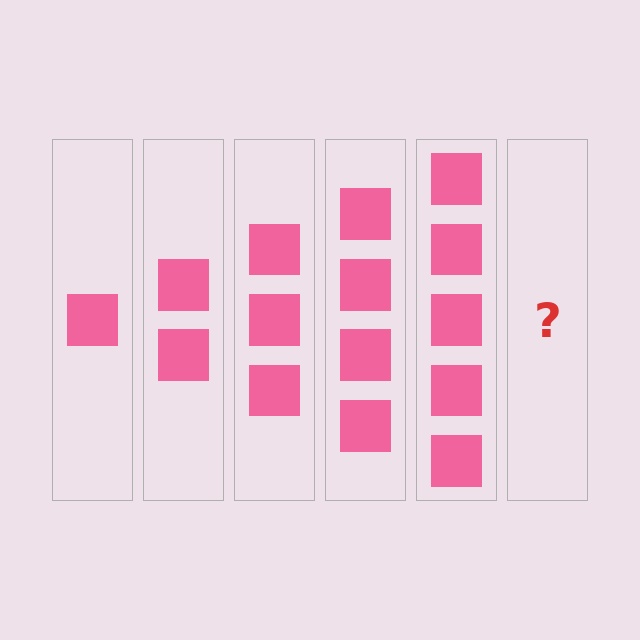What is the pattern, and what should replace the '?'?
The pattern is that each step adds one more square. The '?' should be 6 squares.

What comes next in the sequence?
The next element should be 6 squares.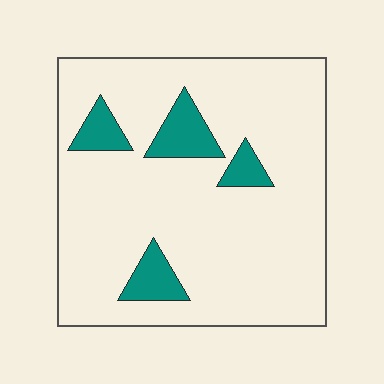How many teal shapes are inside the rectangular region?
4.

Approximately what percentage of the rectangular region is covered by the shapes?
Approximately 10%.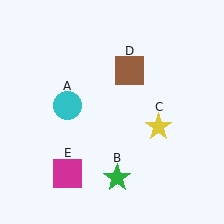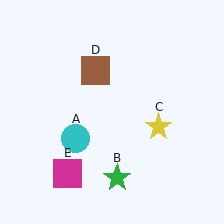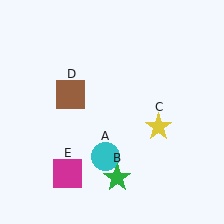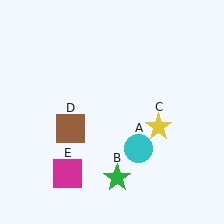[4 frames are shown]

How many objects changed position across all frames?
2 objects changed position: cyan circle (object A), brown square (object D).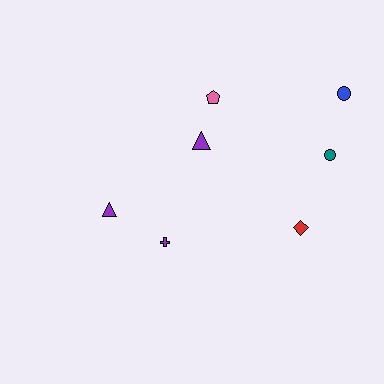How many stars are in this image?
There are no stars.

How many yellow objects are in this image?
There are no yellow objects.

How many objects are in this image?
There are 7 objects.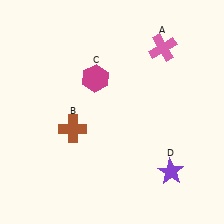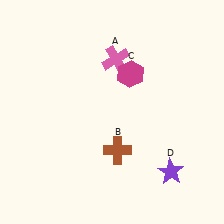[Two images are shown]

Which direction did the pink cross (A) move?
The pink cross (A) moved left.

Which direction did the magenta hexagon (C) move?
The magenta hexagon (C) moved right.